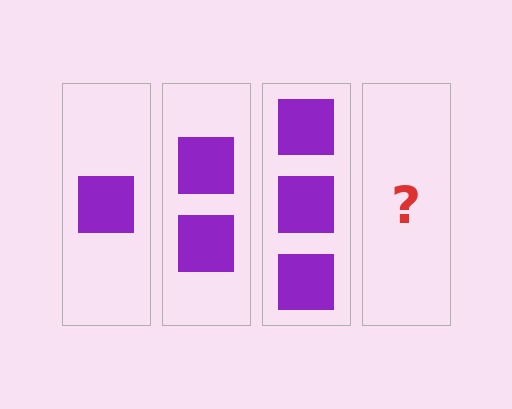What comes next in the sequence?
The next element should be 4 squares.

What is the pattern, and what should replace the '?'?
The pattern is that each step adds one more square. The '?' should be 4 squares.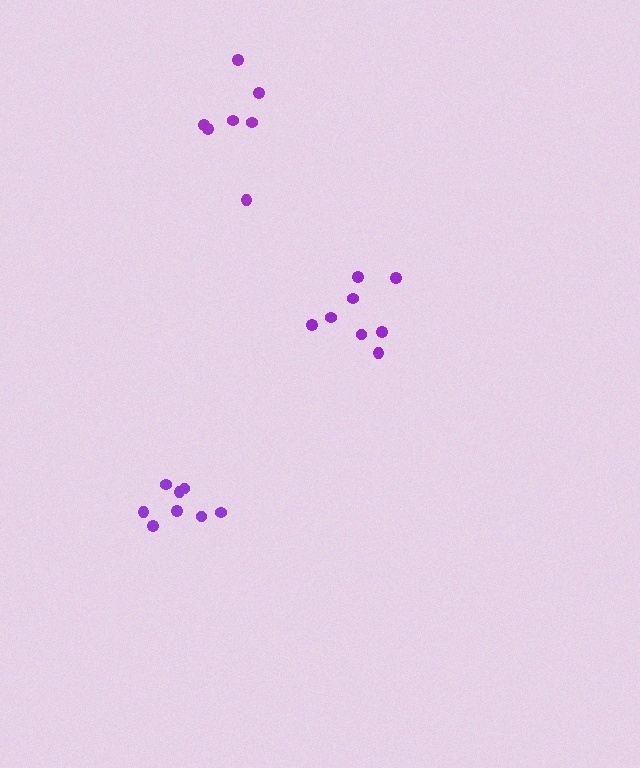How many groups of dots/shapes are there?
There are 3 groups.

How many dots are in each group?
Group 1: 8 dots, Group 2: 8 dots, Group 3: 7 dots (23 total).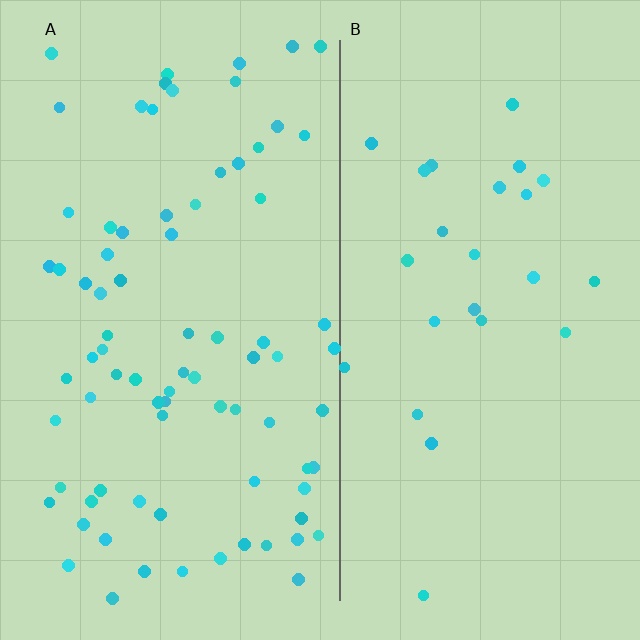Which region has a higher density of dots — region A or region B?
A (the left).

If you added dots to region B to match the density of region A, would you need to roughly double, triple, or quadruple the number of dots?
Approximately triple.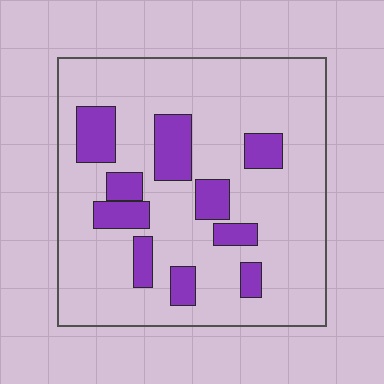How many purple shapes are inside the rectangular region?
10.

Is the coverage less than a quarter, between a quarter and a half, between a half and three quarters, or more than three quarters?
Less than a quarter.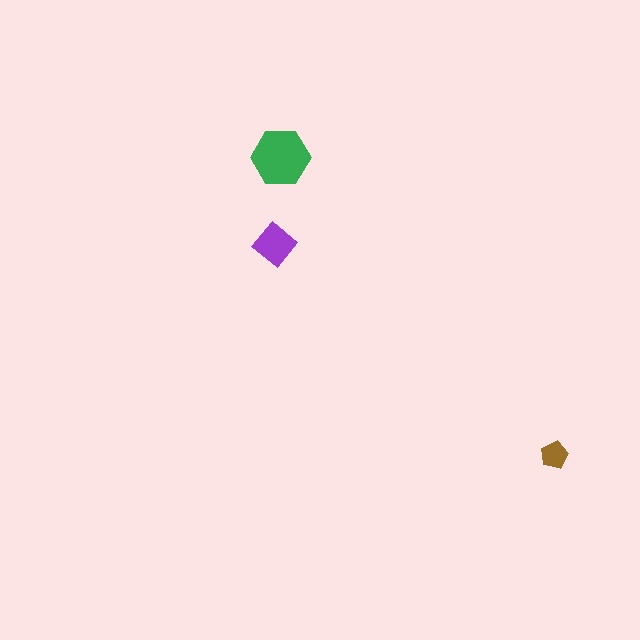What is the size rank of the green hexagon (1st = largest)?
1st.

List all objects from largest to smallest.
The green hexagon, the purple diamond, the brown pentagon.